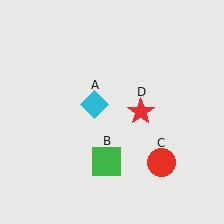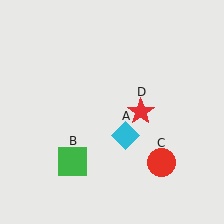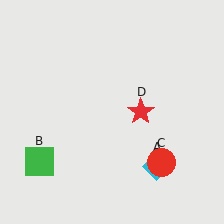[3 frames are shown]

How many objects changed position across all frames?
2 objects changed position: cyan diamond (object A), green square (object B).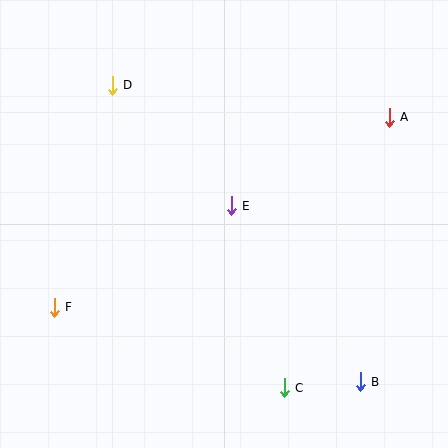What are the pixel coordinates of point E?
Point E is at (231, 206).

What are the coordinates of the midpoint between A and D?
The midpoint between A and D is at (251, 101).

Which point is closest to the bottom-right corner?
Point B is closest to the bottom-right corner.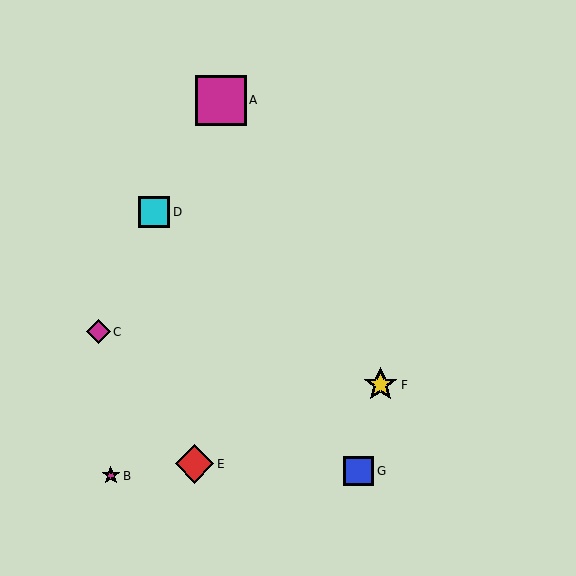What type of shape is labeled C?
Shape C is a magenta diamond.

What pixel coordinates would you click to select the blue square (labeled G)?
Click at (359, 471) to select the blue square G.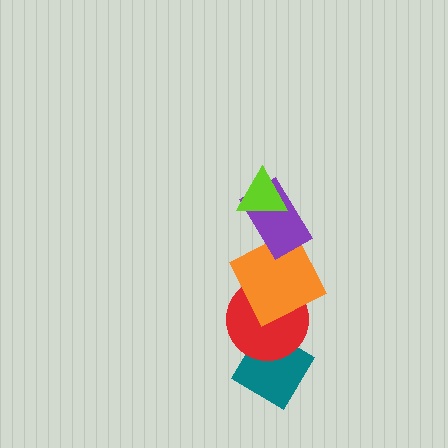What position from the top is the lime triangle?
The lime triangle is 1st from the top.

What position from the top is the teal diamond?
The teal diamond is 5th from the top.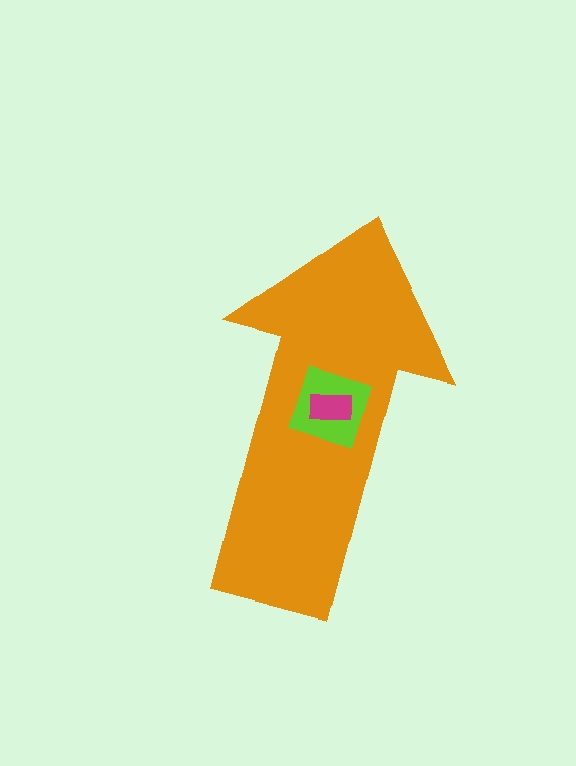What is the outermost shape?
The orange arrow.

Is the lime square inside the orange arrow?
Yes.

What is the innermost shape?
The magenta rectangle.